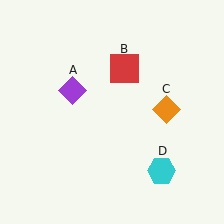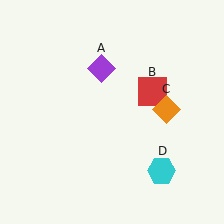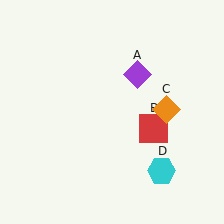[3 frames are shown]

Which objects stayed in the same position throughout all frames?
Orange diamond (object C) and cyan hexagon (object D) remained stationary.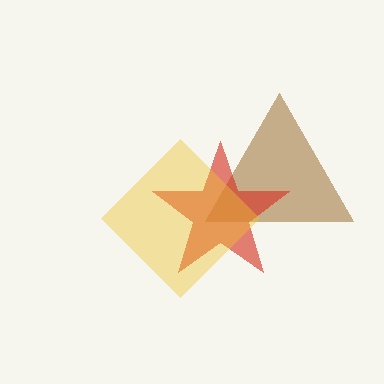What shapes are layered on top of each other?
The layered shapes are: a brown triangle, a red star, a yellow diamond.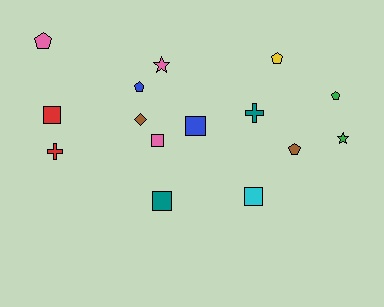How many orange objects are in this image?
There are no orange objects.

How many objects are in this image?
There are 15 objects.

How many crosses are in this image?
There are 2 crosses.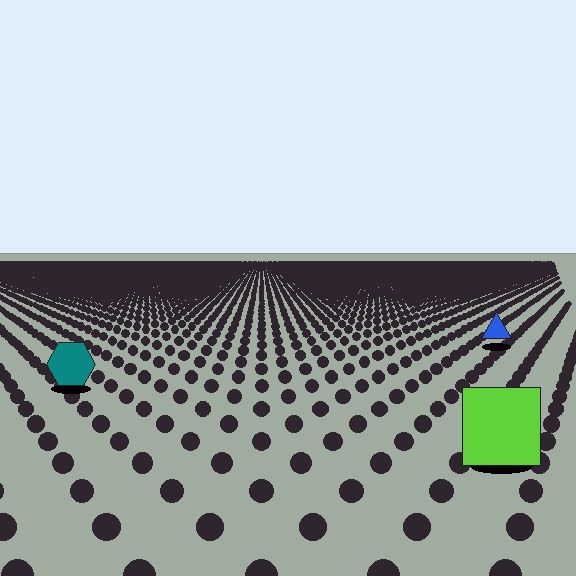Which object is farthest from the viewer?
The blue triangle is farthest from the viewer. It appears smaller and the ground texture around it is denser.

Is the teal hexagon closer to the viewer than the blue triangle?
Yes. The teal hexagon is closer — you can tell from the texture gradient: the ground texture is coarser near it.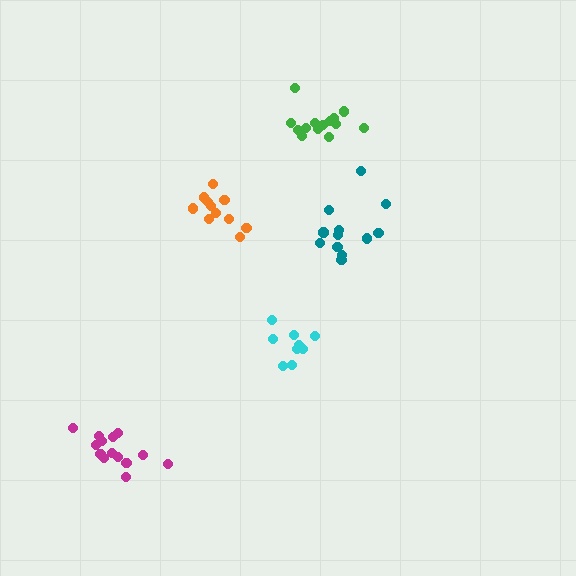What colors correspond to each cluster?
The clusters are colored: teal, cyan, magenta, orange, green.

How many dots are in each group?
Group 1: 12 dots, Group 2: 9 dots, Group 3: 14 dots, Group 4: 11 dots, Group 5: 14 dots (60 total).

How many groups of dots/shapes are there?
There are 5 groups.